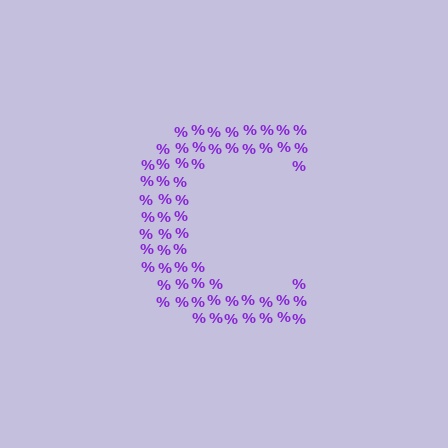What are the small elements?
The small elements are percent signs.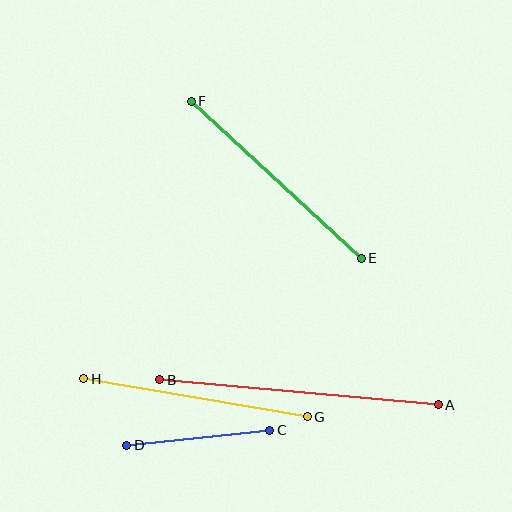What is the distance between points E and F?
The distance is approximately 231 pixels.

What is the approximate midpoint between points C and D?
The midpoint is at approximately (198, 438) pixels.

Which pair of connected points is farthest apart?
Points A and B are farthest apart.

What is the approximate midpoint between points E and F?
The midpoint is at approximately (276, 180) pixels.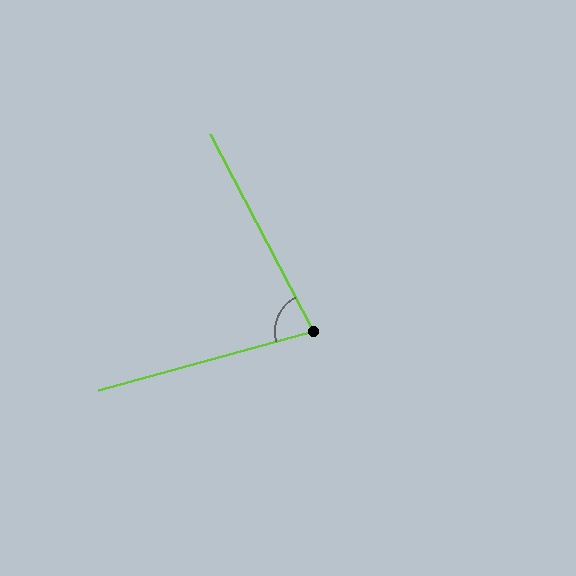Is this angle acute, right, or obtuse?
It is acute.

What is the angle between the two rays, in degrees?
Approximately 78 degrees.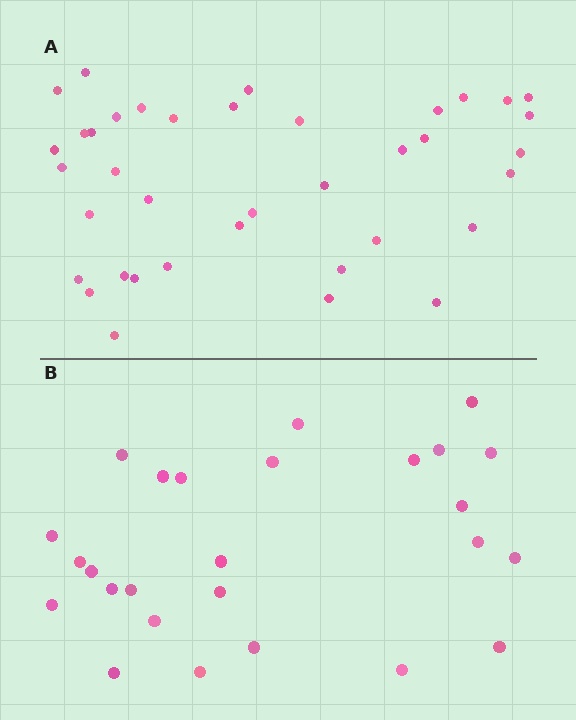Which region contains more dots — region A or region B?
Region A (the top region) has more dots.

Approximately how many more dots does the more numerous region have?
Region A has roughly 12 or so more dots than region B.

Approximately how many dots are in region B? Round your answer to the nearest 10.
About 30 dots. (The exact count is 26, which rounds to 30.)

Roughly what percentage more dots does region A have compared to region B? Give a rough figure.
About 45% more.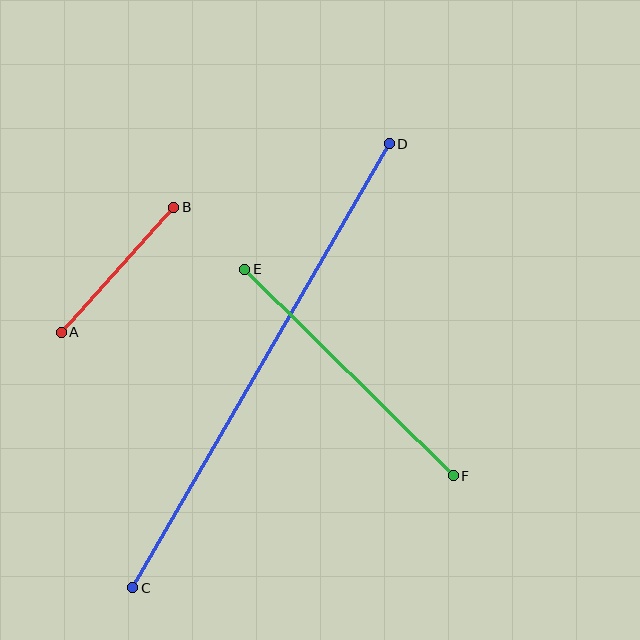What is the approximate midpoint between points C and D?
The midpoint is at approximately (261, 366) pixels.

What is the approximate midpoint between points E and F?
The midpoint is at approximately (349, 372) pixels.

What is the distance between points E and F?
The distance is approximately 293 pixels.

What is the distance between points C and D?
The distance is approximately 513 pixels.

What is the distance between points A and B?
The distance is approximately 168 pixels.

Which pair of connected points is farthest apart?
Points C and D are farthest apart.